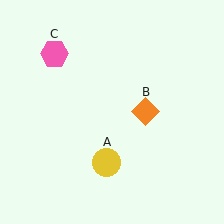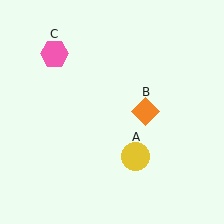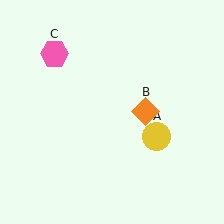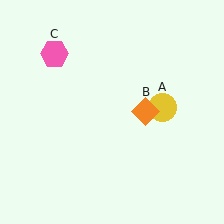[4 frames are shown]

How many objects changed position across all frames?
1 object changed position: yellow circle (object A).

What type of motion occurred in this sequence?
The yellow circle (object A) rotated counterclockwise around the center of the scene.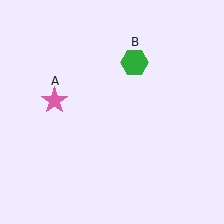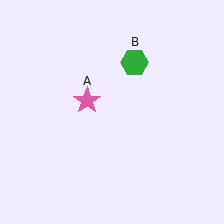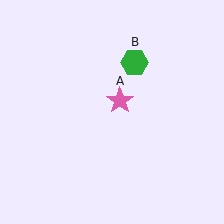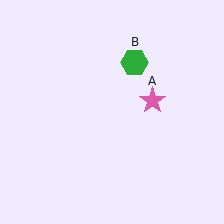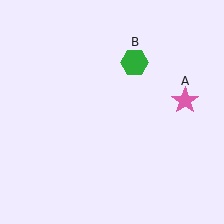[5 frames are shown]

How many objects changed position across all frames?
1 object changed position: pink star (object A).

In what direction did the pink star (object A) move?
The pink star (object A) moved right.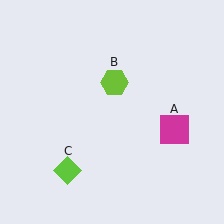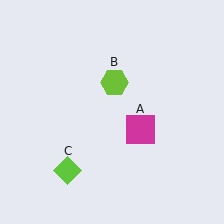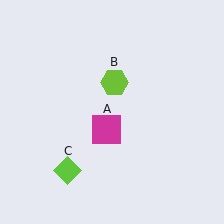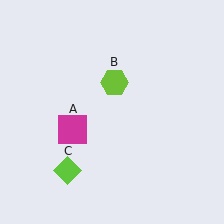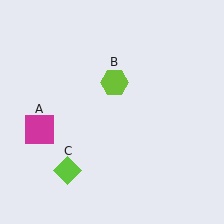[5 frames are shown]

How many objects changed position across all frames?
1 object changed position: magenta square (object A).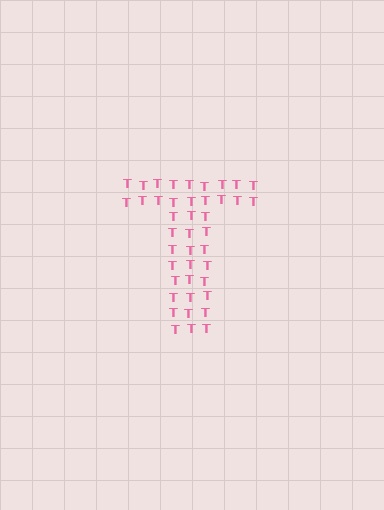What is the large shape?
The large shape is the letter T.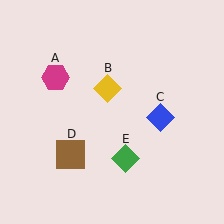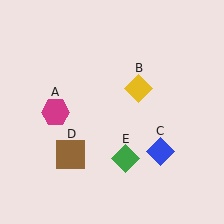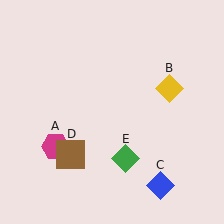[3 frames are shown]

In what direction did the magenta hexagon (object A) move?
The magenta hexagon (object A) moved down.